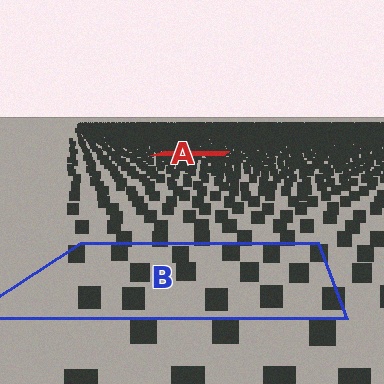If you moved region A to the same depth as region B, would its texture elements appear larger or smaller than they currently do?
They would appear larger. At a closer depth, the same texture elements are projected at a bigger on-screen size.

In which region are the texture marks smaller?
The texture marks are smaller in region A, because it is farther away.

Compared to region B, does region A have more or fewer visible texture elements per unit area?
Region A has more texture elements per unit area — they are packed more densely because it is farther away.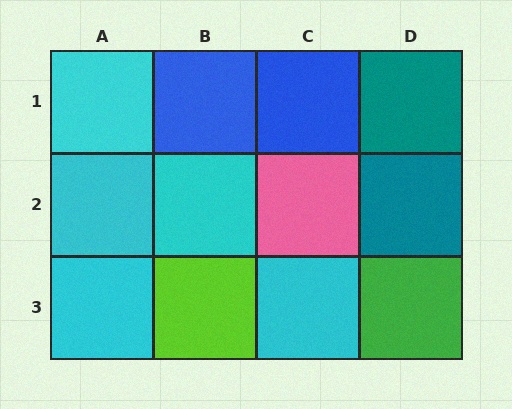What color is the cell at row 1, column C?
Blue.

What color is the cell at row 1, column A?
Cyan.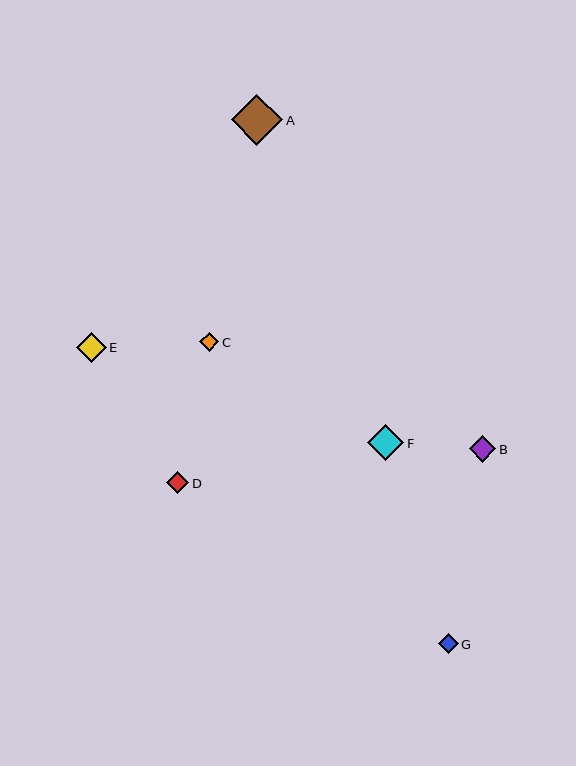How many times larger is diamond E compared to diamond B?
Diamond E is approximately 1.1 times the size of diamond B.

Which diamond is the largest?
Diamond A is the largest with a size of approximately 51 pixels.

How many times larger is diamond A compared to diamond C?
Diamond A is approximately 2.7 times the size of diamond C.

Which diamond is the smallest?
Diamond C is the smallest with a size of approximately 19 pixels.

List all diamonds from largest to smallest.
From largest to smallest: A, F, E, B, D, G, C.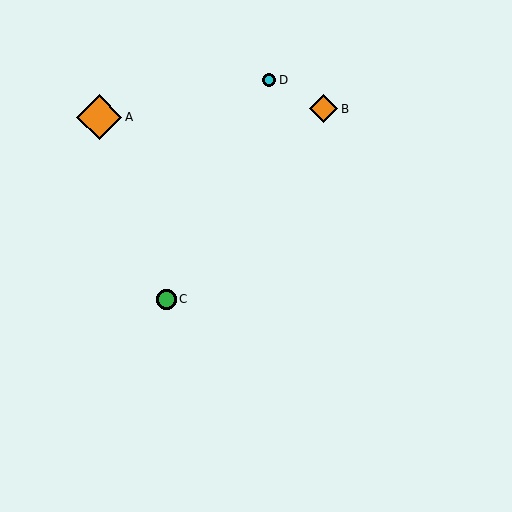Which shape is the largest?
The orange diamond (labeled A) is the largest.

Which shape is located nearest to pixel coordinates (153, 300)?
The green circle (labeled C) at (166, 299) is nearest to that location.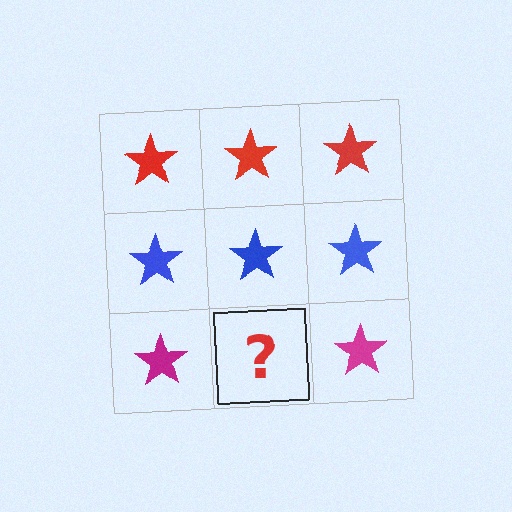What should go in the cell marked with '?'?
The missing cell should contain a magenta star.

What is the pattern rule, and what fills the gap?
The rule is that each row has a consistent color. The gap should be filled with a magenta star.